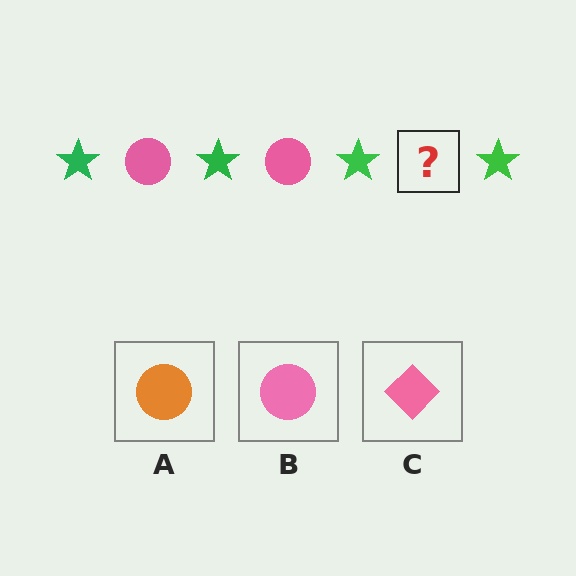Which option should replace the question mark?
Option B.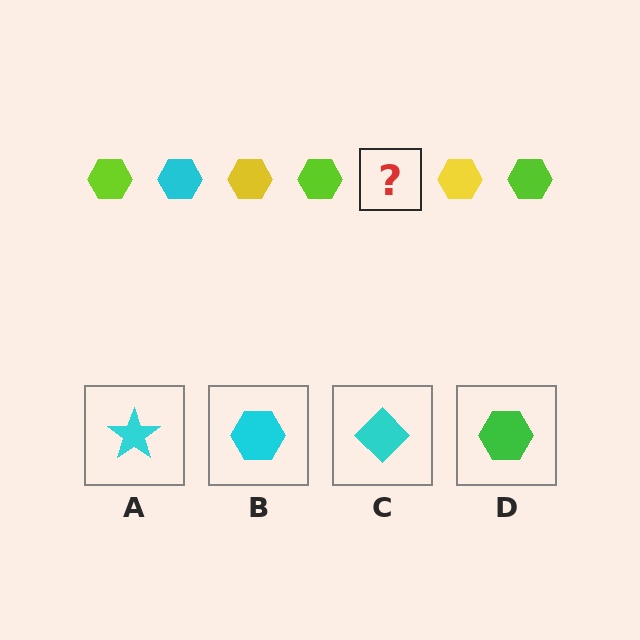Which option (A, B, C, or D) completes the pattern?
B.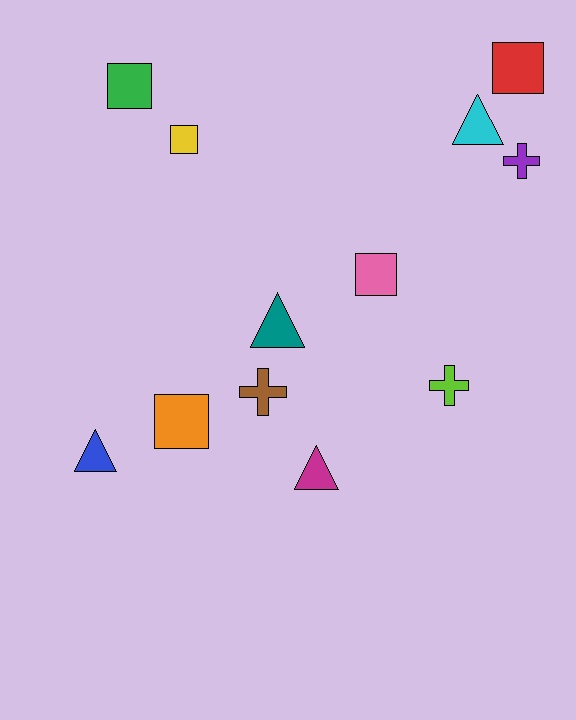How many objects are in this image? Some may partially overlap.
There are 12 objects.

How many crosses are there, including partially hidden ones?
There are 3 crosses.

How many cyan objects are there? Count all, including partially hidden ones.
There is 1 cyan object.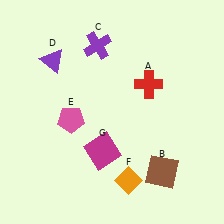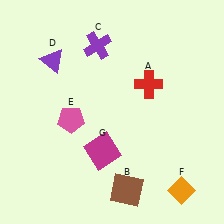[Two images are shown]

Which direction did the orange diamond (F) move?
The orange diamond (F) moved right.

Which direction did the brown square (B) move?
The brown square (B) moved left.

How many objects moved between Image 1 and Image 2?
2 objects moved between the two images.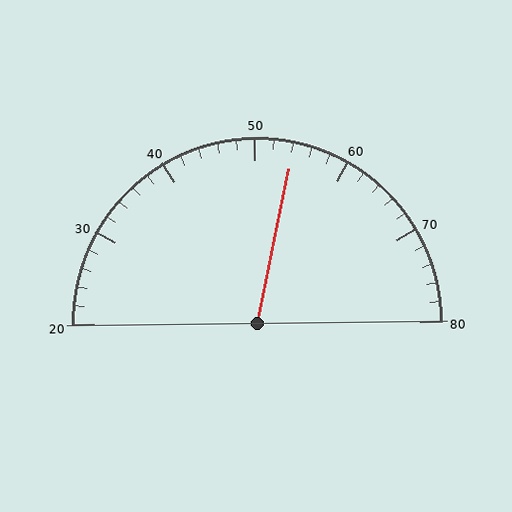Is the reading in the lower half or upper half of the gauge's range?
The reading is in the upper half of the range (20 to 80).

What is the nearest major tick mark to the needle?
The nearest major tick mark is 50.